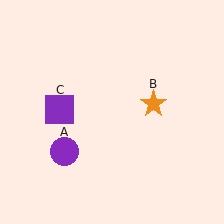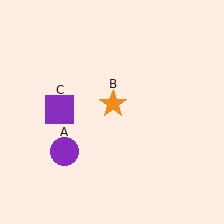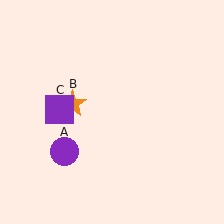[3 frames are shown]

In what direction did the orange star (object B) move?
The orange star (object B) moved left.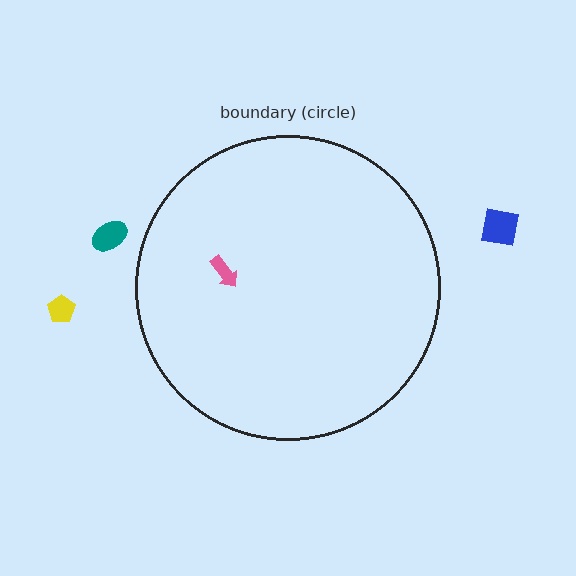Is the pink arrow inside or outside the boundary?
Inside.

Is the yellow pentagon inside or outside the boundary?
Outside.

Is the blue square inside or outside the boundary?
Outside.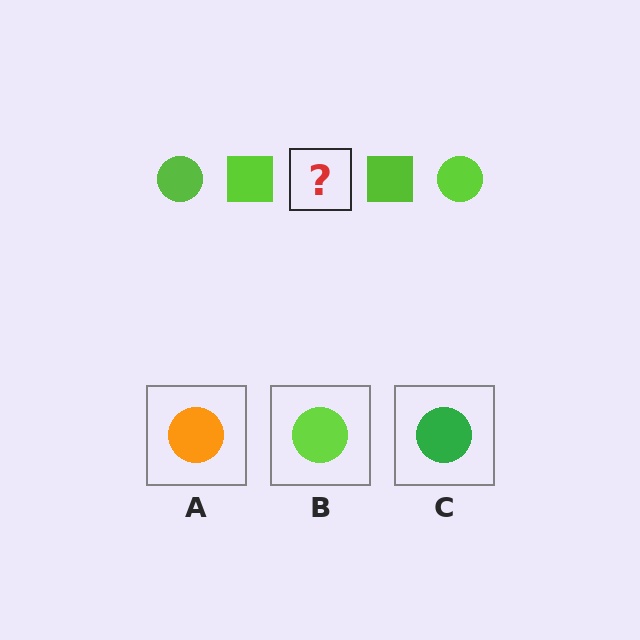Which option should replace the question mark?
Option B.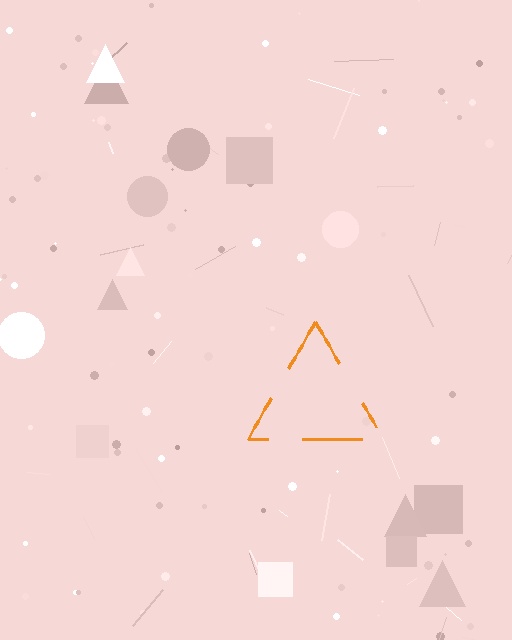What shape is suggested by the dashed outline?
The dashed outline suggests a triangle.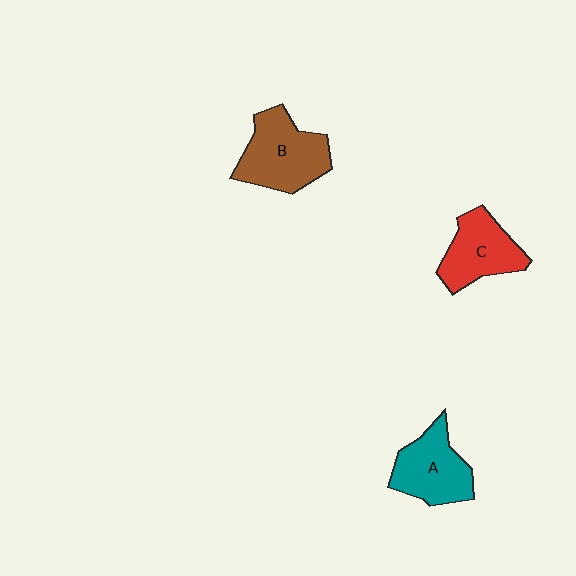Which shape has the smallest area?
Shape C (red).